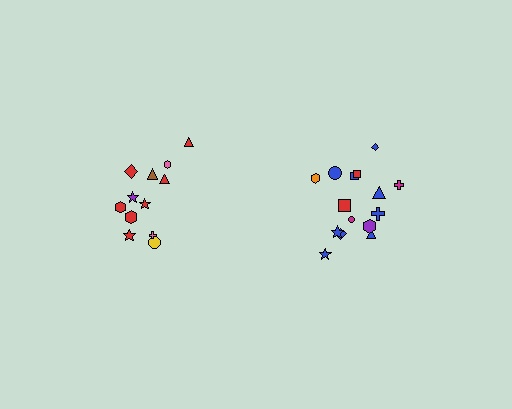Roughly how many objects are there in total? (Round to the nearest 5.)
Roughly 25 objects in total.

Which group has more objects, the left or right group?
The right group.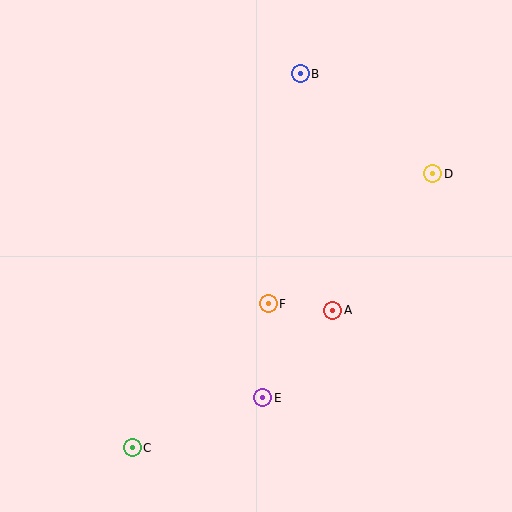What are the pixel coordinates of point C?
Point C is at (132, 448).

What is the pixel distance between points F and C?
The distance between F and C is 198 pixels.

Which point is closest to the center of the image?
Point F at (268, 304) is closest to the center.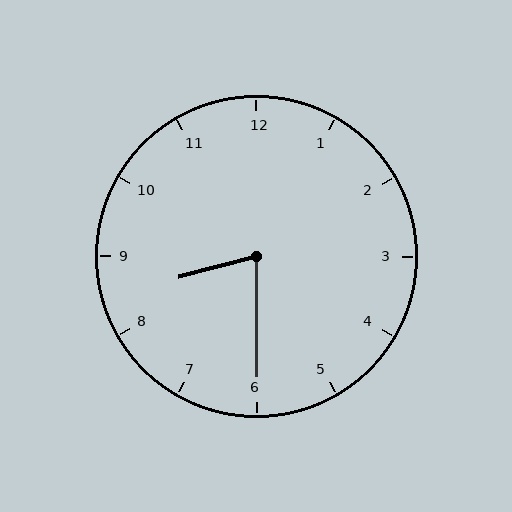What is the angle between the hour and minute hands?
Approximately 75 degrees.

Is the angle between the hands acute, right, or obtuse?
It is acute.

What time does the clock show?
8:30.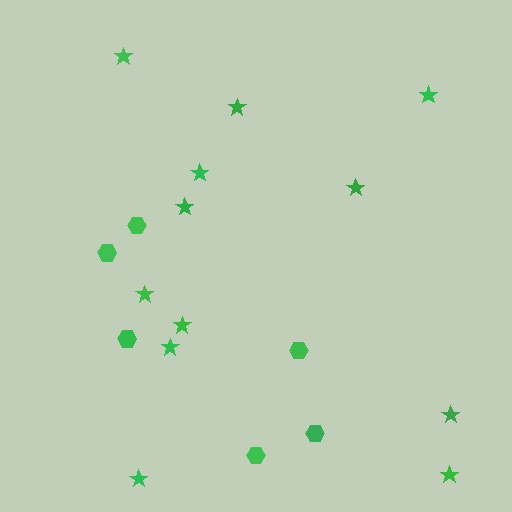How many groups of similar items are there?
There are 2 groups: one group of hexagons (6) and one group of stars (12).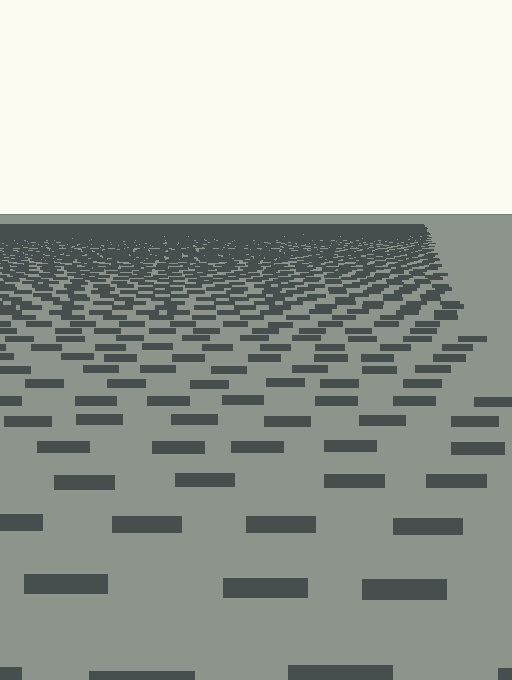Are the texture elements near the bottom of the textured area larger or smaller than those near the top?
Larger. Near the bottom, elements are closer to the viewer and appear at a bigger on-screen size.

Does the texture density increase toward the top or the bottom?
Density increases toward the top.